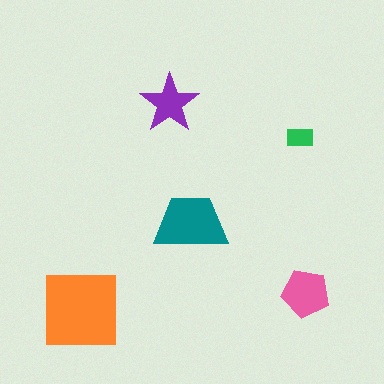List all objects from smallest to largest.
The green rectangle, the purple star, the pink pentagon, the teal trapezoid, the orange square.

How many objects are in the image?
There are 5 objects in the image.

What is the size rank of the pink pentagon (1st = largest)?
3rd.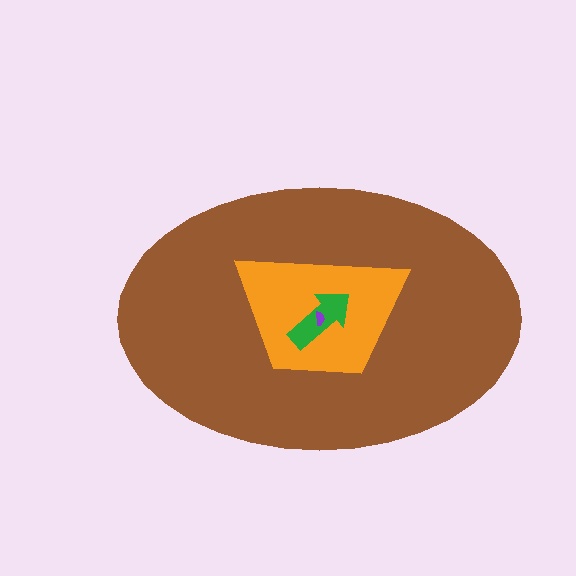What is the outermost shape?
The brown ellipse.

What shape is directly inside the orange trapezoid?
The green arrow.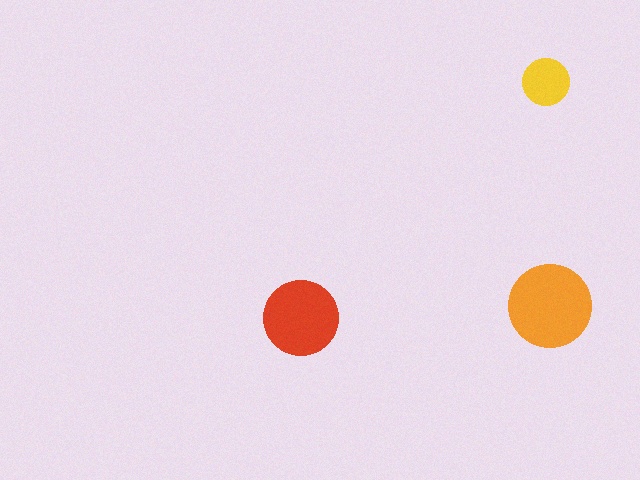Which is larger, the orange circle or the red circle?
The orange one.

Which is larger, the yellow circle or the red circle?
The red one.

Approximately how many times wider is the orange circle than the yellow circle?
About 2 times wider.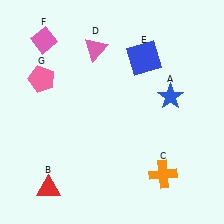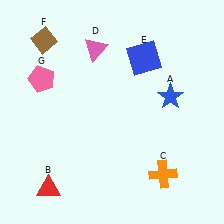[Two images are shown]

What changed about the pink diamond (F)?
In Image 1, F is pink. In Image 2, it changed to brown.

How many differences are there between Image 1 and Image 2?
There is 1 difference between the two images.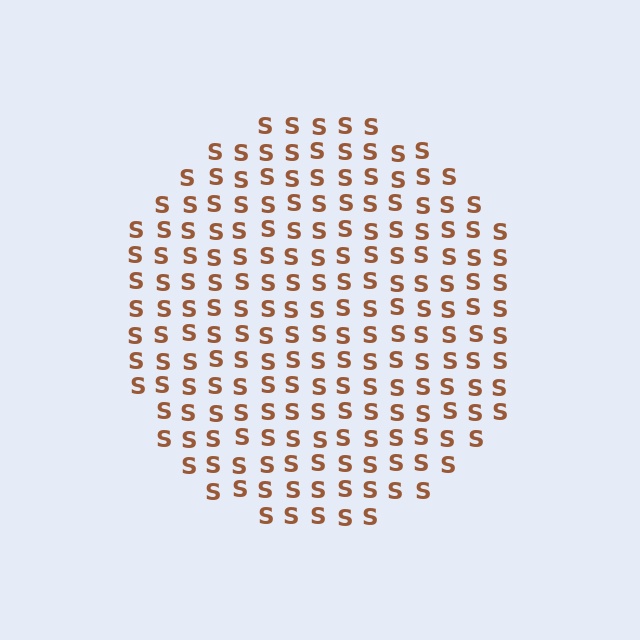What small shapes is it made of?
It is made of small letter S's.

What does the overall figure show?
The overall figure shows a circle.